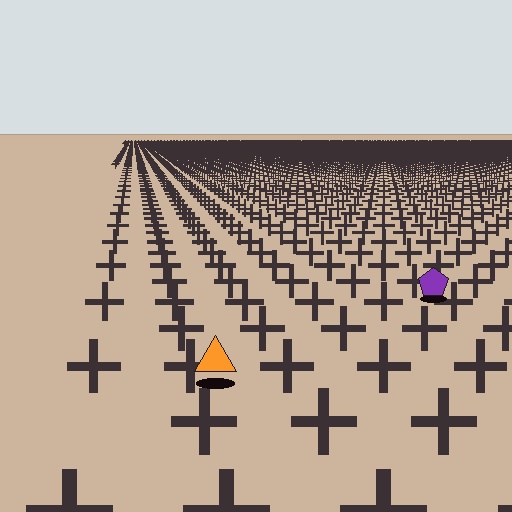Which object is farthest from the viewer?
The purple pentagon is farthest from the viewer. It appears smaller and the ground texture around it is denser.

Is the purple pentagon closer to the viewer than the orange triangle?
No. The orange triangle is closer — you can tell from the texture gradient: the ground texture is coarser near it.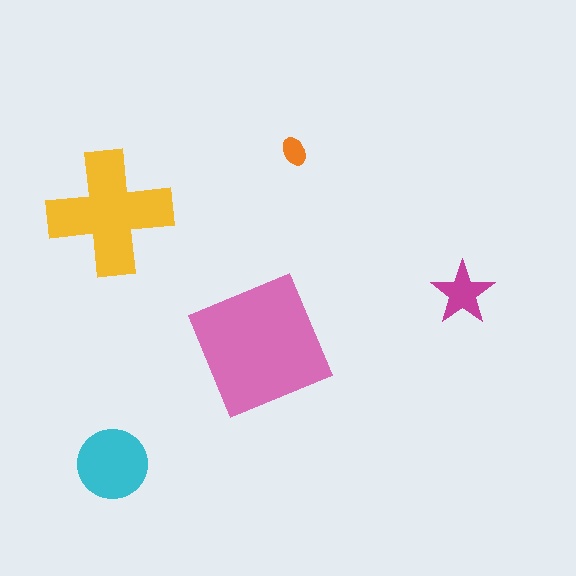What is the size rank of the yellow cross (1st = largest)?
2nd.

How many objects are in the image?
There are 5 objects in the image.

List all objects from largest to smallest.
The pink square, the yellow cross, the cyan circle, the magenta star, the orange ellipse.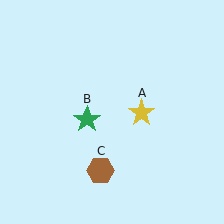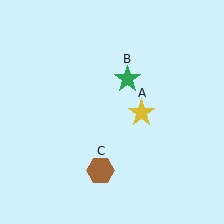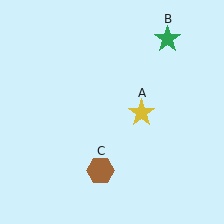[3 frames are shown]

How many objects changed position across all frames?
1 object changed position: green star (object B).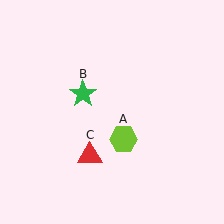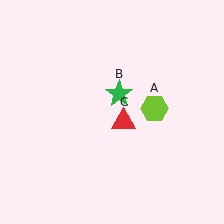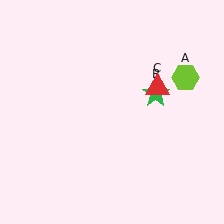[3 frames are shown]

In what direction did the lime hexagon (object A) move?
The lime hexagon (object A) moved up and to the right.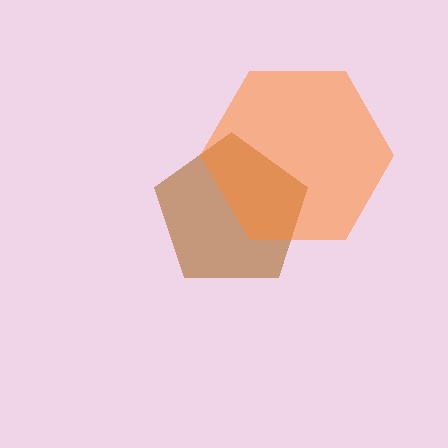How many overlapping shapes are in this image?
There are 2 overlapping shapes in the image.